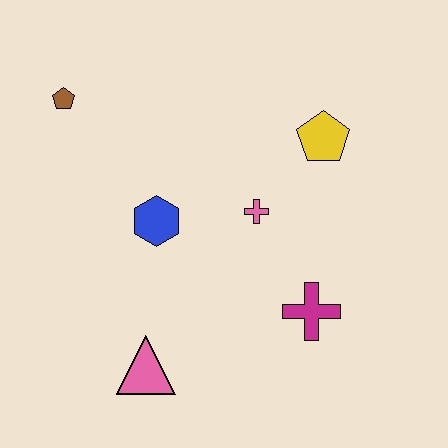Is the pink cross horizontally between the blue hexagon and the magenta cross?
Yes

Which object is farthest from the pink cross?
The brown pentagon is farthest from the pink cross.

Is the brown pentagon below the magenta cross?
No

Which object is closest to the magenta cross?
The pink cross is closest to the magenta cross.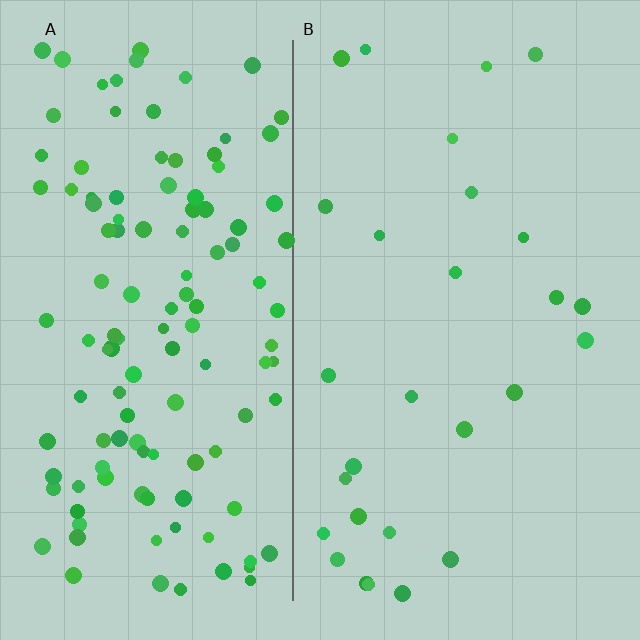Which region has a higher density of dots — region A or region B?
A (the left).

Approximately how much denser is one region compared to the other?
Approximately 4.5× — region A over region B.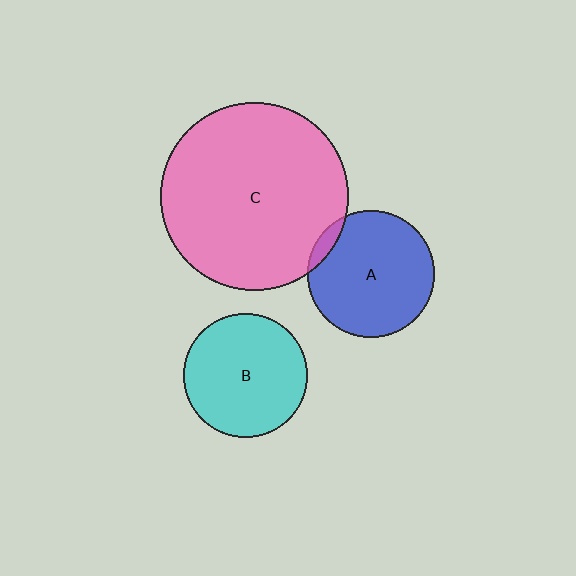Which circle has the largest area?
Circle C (pink).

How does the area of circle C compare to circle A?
Approximately 2.2 times.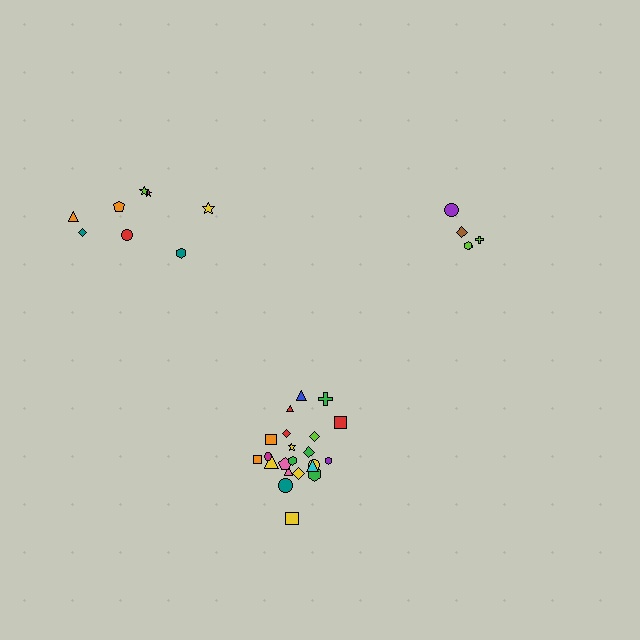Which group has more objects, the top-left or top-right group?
The top-left group.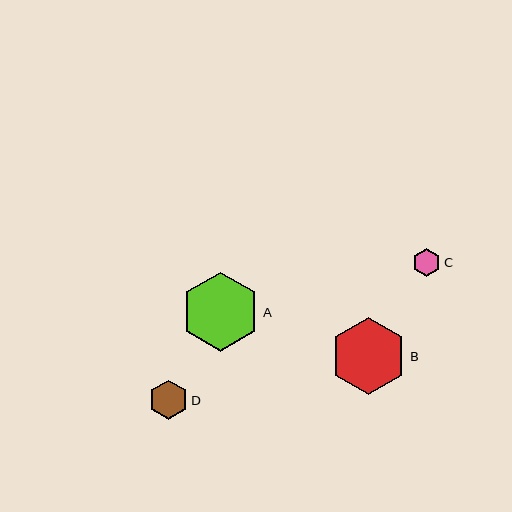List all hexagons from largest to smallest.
From largest to smallest: A, B, D, C.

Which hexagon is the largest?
Hexagon A is the largest with a size of approximately 79 pixels.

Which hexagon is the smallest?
Hexagon C is the smallest with a size of approximately 28 pixels.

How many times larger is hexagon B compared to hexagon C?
Hexagon B is approximately 2.7 times the size of hexagon C.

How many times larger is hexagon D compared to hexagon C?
Hexagon D is approximately 1.4 times the size of hexagon C.